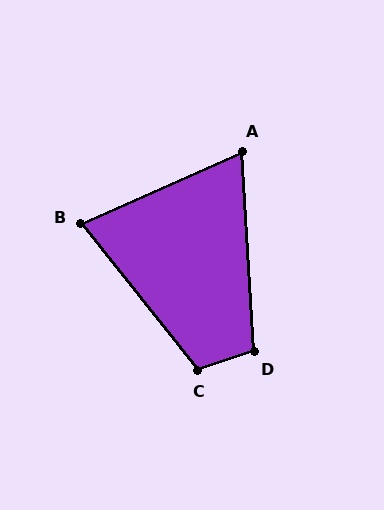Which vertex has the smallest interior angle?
A, at approximately 69 degrees.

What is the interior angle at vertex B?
Approximately 75 degrees (acute).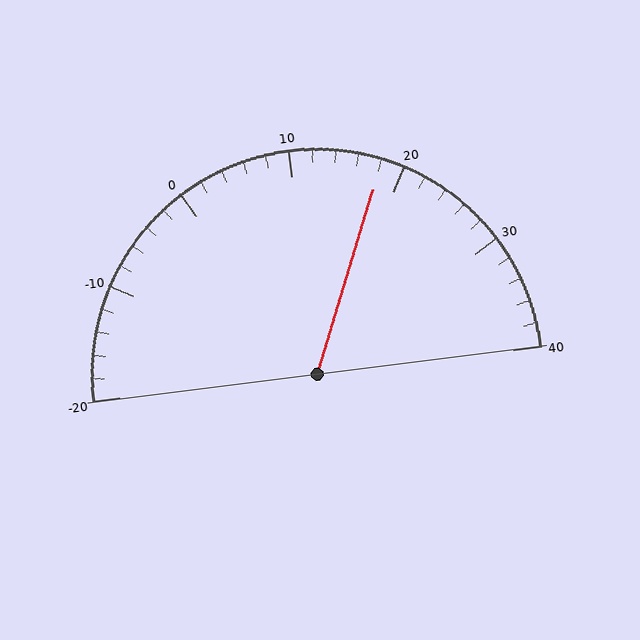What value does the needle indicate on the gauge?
The needle indicates approximately 18.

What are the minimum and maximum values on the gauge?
The gauge ranges from -20 to 40.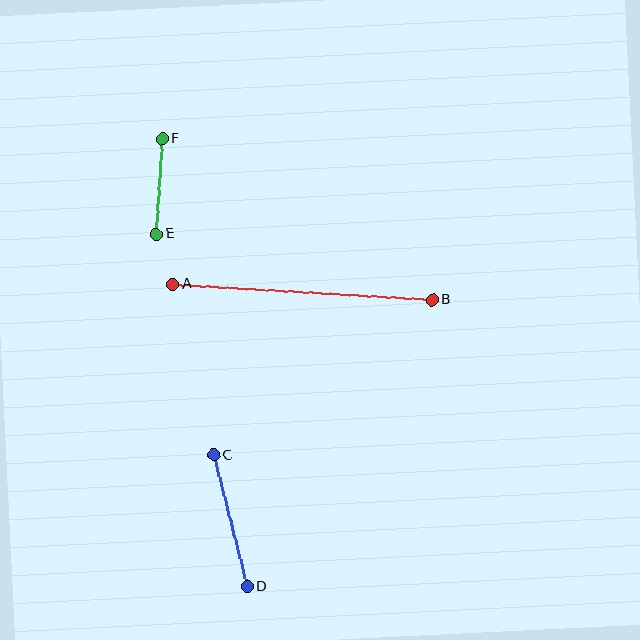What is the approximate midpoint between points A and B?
The midpoint is at approximately (303, 292) pixels.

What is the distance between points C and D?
The distance is approximately 136 pixels.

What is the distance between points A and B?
The distance is approximately 260 pixels.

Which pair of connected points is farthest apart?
Points A and B are farthest apart.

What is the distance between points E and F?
The distance is approximately 96 pixels.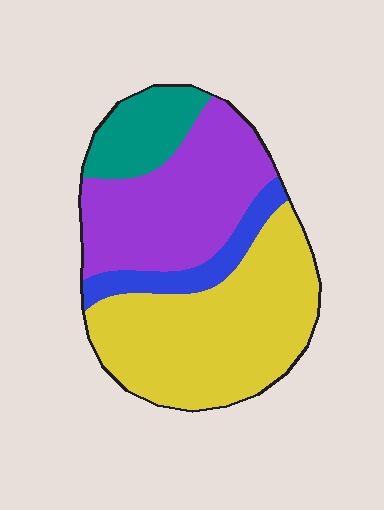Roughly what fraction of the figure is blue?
Blue covers roughly 10% of the figure.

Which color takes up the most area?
Yellow, at roughly 45%.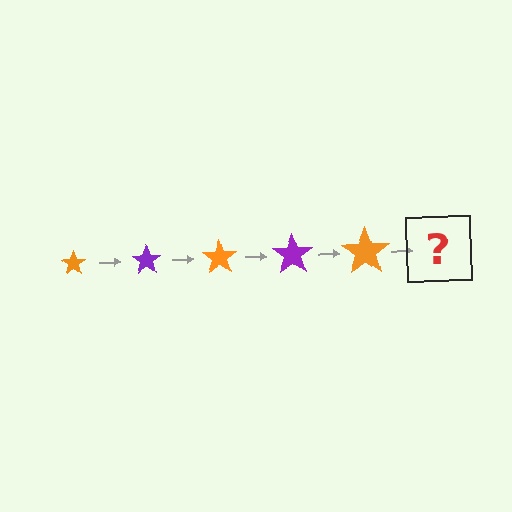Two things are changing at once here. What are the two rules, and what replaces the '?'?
The two rules are that the star grows larger each step and the color cycles through orange and purple. The '?' should be a purple star, larger than the previous one.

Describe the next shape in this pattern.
It should be a purple star, larger than the previous one.